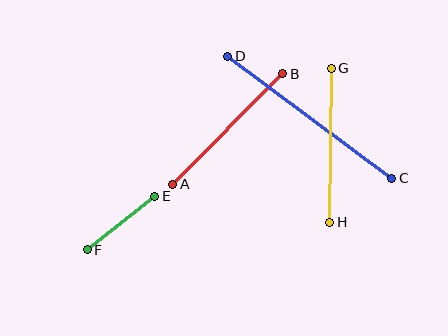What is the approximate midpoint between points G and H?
The midpoint is at approximately (331, 145) pixels.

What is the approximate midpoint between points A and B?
The midpoint is at approximately (228, 129) pixels.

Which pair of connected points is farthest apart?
Points C and D are farthest apart.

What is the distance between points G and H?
The distance is approximately 154 pixels.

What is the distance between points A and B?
The distance is approximately 156 pixels.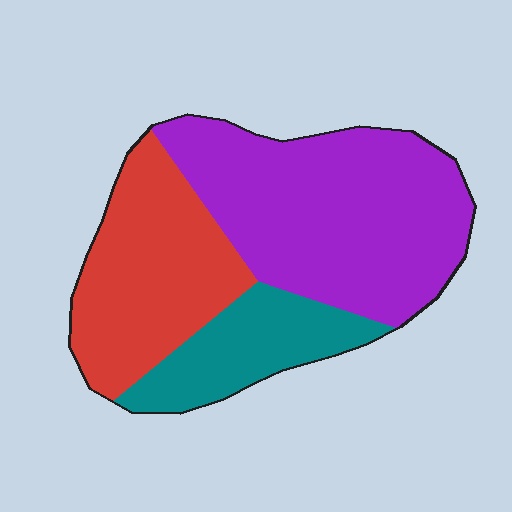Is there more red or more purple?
Purple.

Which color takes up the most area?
Purple, at roughly 50%.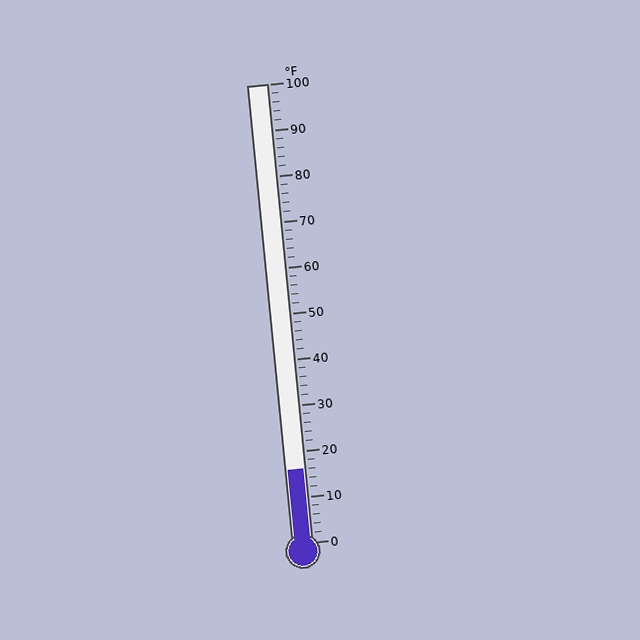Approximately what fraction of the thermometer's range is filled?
The thermometer is filled to approximately 15% of its range.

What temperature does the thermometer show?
The thermometer shows approximately 16°F.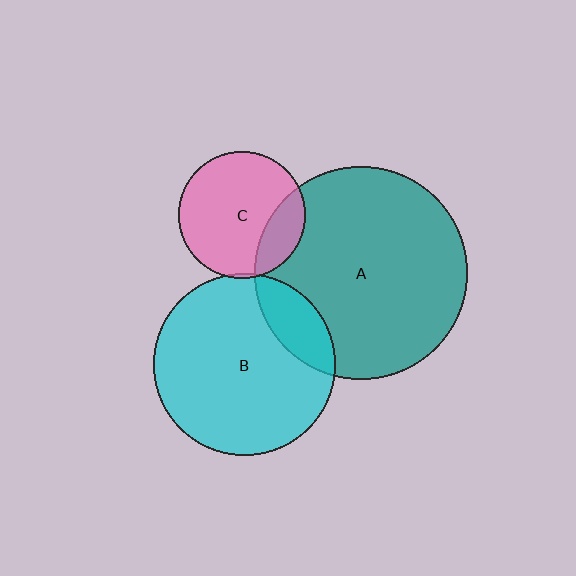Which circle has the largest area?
Circle A (teal).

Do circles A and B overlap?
Yes.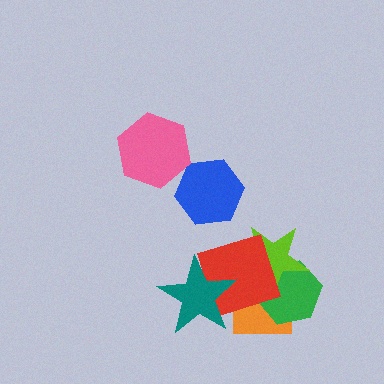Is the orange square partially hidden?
Yes, it is partially covered by another shape.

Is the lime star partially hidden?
Yes, it is partially covered by another shape.